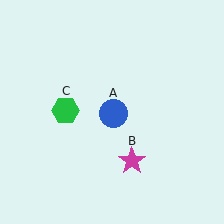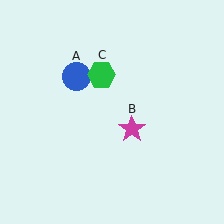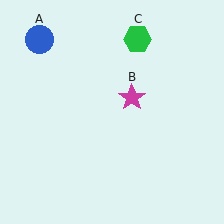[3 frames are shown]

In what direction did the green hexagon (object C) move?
The green hexagon (object C) moved up and to the right.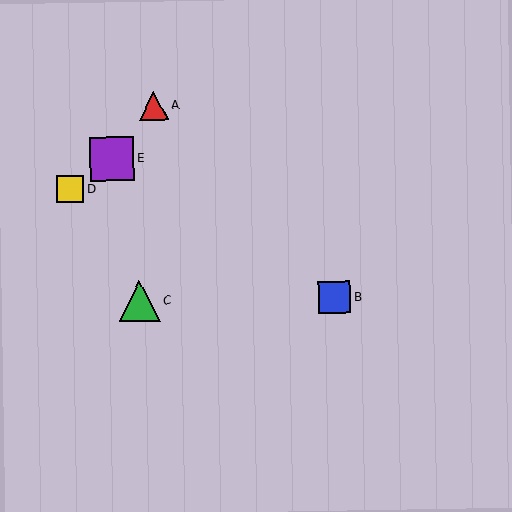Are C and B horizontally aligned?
Yes, both are at y≈301.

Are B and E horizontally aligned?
No, B is at y≈297 and E is at y≈159.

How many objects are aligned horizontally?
2 objects (B, C) are aligned horizontally.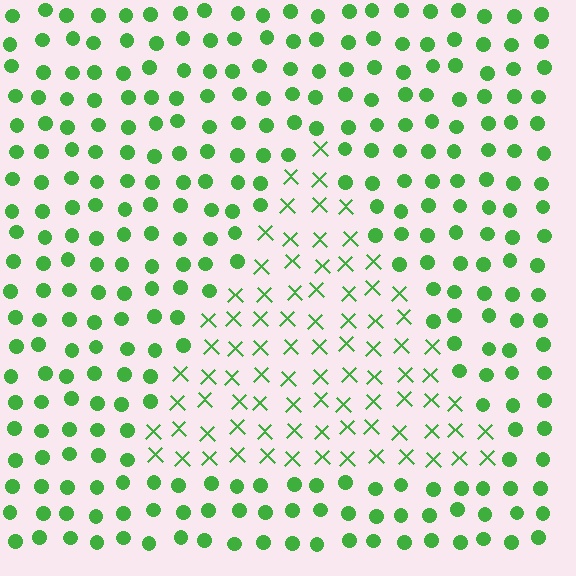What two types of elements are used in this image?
The image uses X marks inside the triangle region and circles outside it.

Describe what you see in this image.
The image is filled with small green elements arranged in a uniform grid. A triangle-shaped region contains X marks, while the surrounding area contains circles. The boundary is defined purely by the change in element shape.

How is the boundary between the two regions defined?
The boundary is defined by a change in element shape: X marks inside vs. circles outside. All elements share the same color and spacing.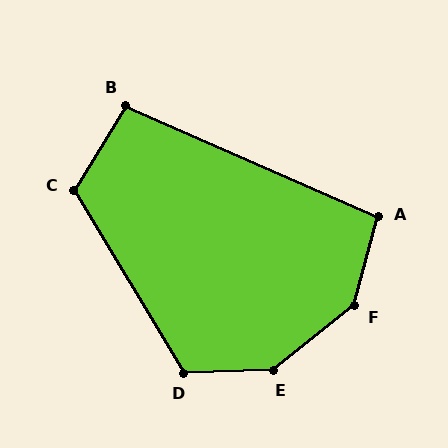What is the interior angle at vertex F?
Approximately 143 degrees (obtuse).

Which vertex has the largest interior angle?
E, at approximately 143 degrees.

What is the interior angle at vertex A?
Approximately 99 degrees (obtuse).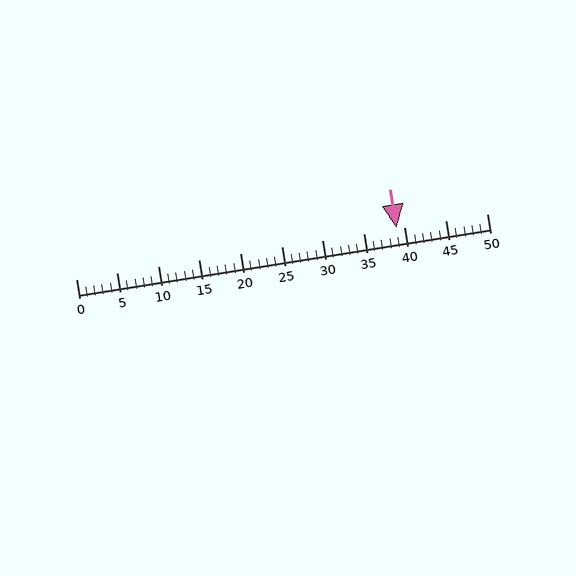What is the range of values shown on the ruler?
The ruler shows values from 0 to 50.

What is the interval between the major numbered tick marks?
The major tick marks are spaced 5 units apart.